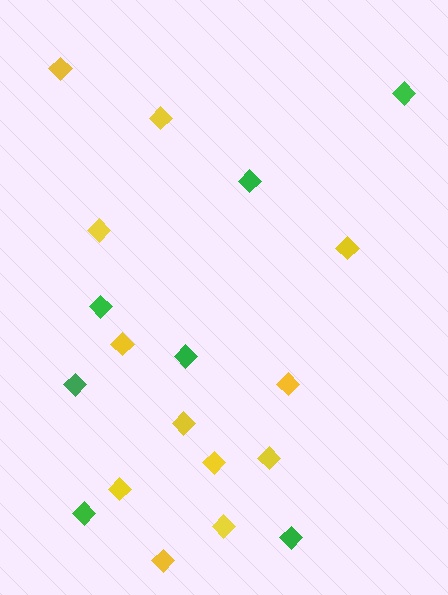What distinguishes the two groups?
There are 2 groups: one group of green diamonds (7) and one group of yellow diamonds (12).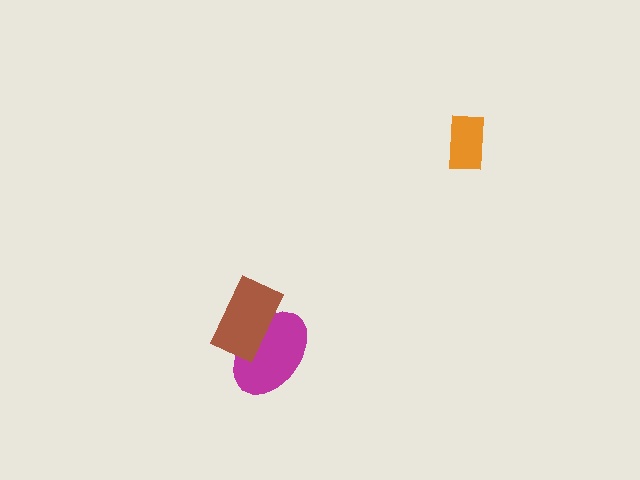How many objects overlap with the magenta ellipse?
1 object overlaps with the magenta ellipse.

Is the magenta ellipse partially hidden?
Yes, it is partially covered by another shape.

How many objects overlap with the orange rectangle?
0 objects overlap with the orange rectangle.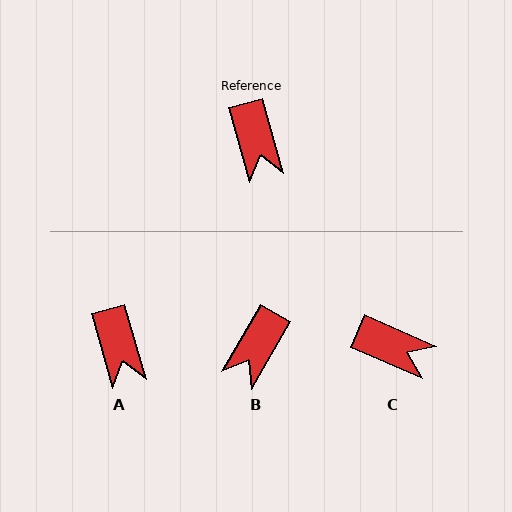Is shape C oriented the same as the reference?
No, it is off by about 50 degrees.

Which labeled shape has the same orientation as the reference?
A.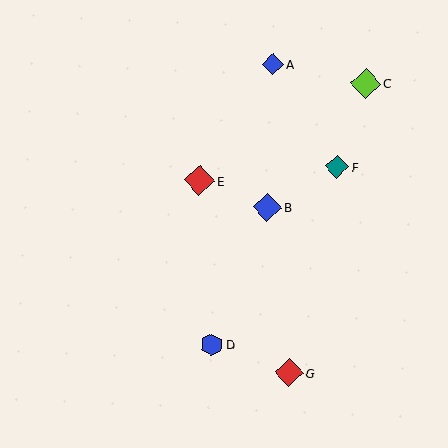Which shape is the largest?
The red diamond (labeled E) is the largest.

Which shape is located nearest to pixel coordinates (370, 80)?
The lime diamond (labeled C) at (365, 83) is nearest to that location.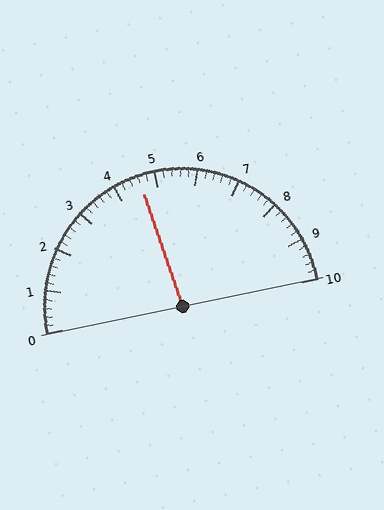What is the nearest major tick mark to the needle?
The nearest major tick mark is 5.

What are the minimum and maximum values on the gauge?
The gauge ranges from 0 to 10.